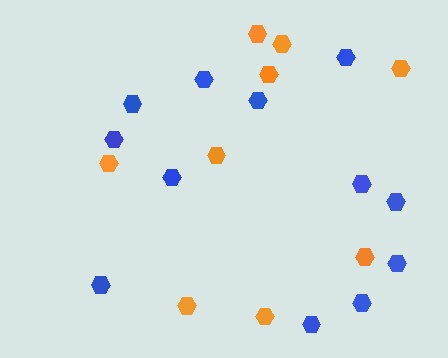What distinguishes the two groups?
There are 2 groups: one group of blue hexagons (12) and one group of orange hexagons (9).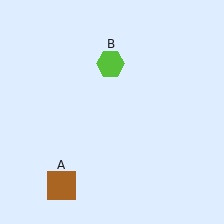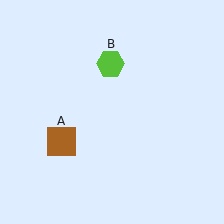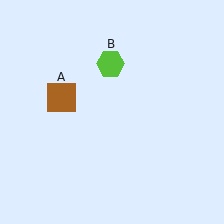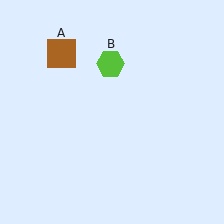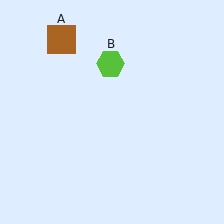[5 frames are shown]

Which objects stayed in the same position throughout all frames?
Lime hexagon (object B) remained stationary.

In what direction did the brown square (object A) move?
The brown square (object A) moved up.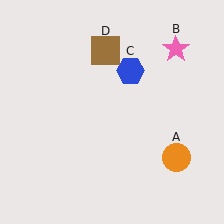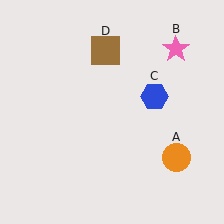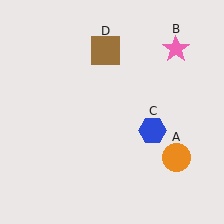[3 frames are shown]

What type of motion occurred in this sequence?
The blue hexagon (object C) rotated clockwise around the center of the scene.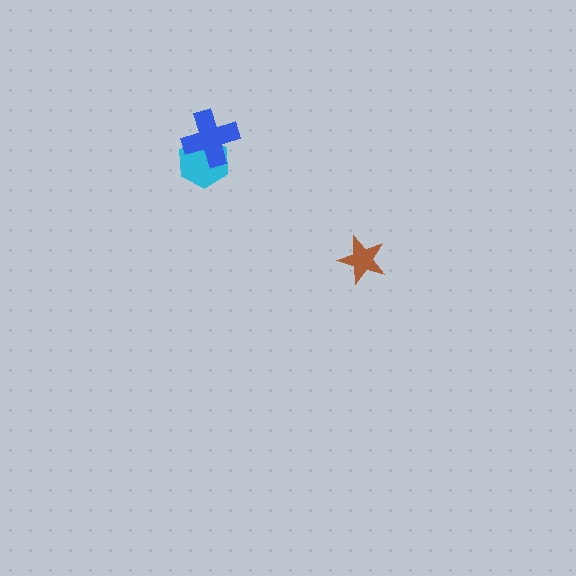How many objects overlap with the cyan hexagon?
1 object overlaps with the cyan hexagon.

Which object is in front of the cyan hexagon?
The blue cross is in front of the cyan hexagon.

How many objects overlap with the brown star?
0 objects overlap with the brown star.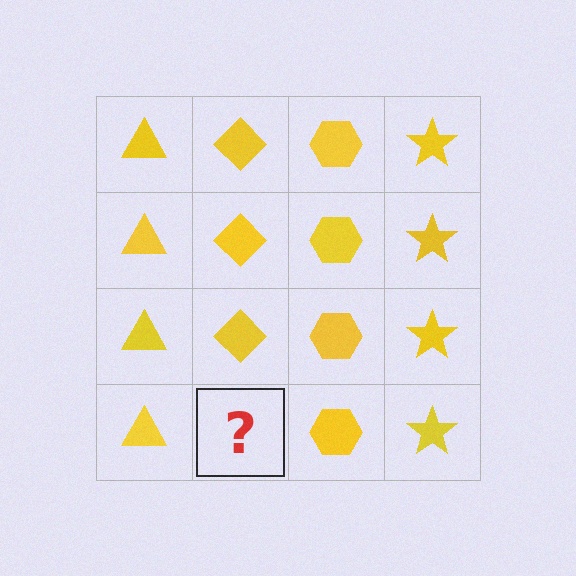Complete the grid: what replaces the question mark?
The question mark should be replaced with a yellow diamond.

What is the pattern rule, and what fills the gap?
The rule is that each column has a consistent shape. The gap should be filled with a yellow diamond.